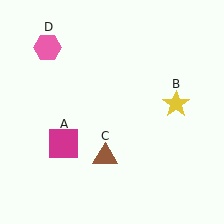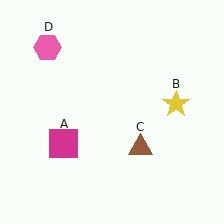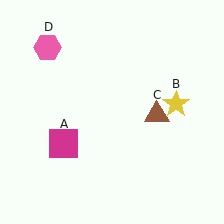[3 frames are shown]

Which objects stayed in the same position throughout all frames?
Magenta square (object A) and yellow star (object B) and pink hexagon (object D) remained stationary.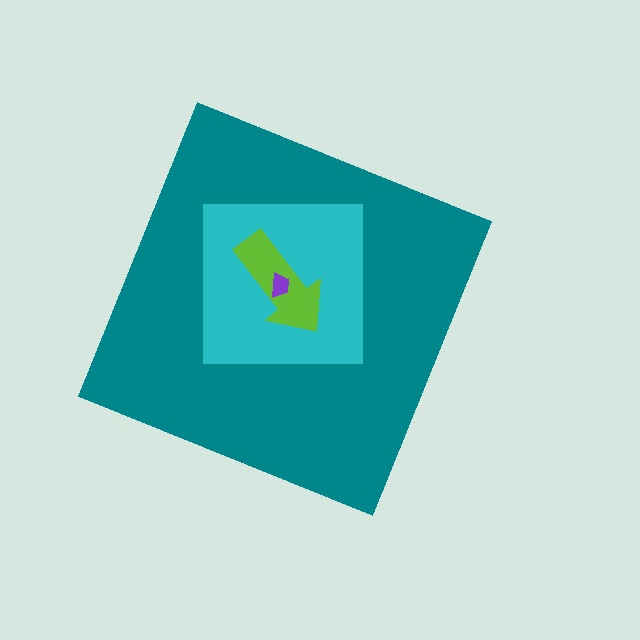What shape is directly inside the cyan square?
The lime arrow.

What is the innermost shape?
The purple trapezoid.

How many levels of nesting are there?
4.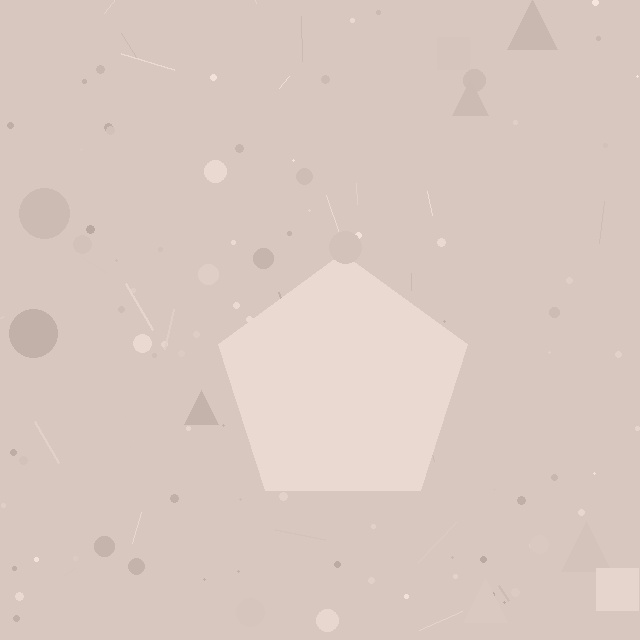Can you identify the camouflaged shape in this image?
The camouflaged shape is a pentagon.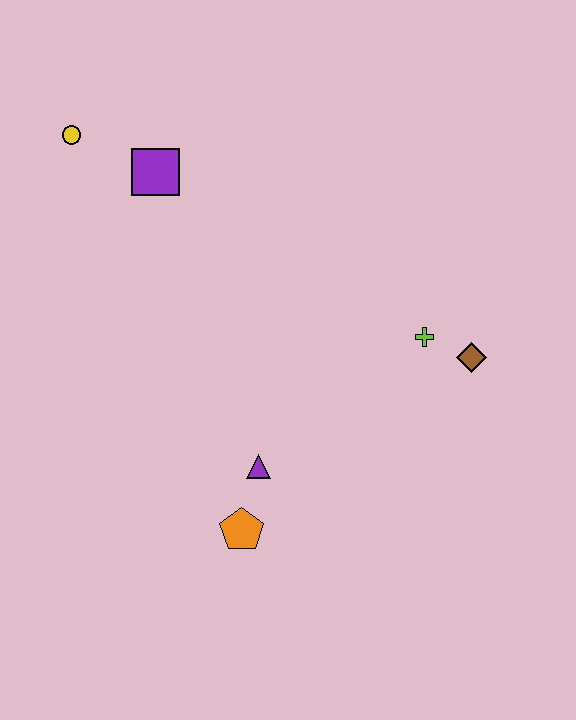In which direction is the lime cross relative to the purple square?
The lime cross is to the right of the purple square.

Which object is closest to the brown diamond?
The lime cross is closest to the brown diamond.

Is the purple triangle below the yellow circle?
Yes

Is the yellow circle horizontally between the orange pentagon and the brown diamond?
No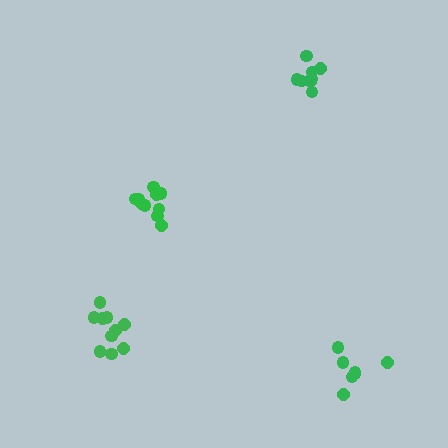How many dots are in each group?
Group 1: 7 dots, Group 2: 10 dots, Group 3: 8 dots, Group 4: 10 dots (35 total).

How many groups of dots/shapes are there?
There are 4 groups.